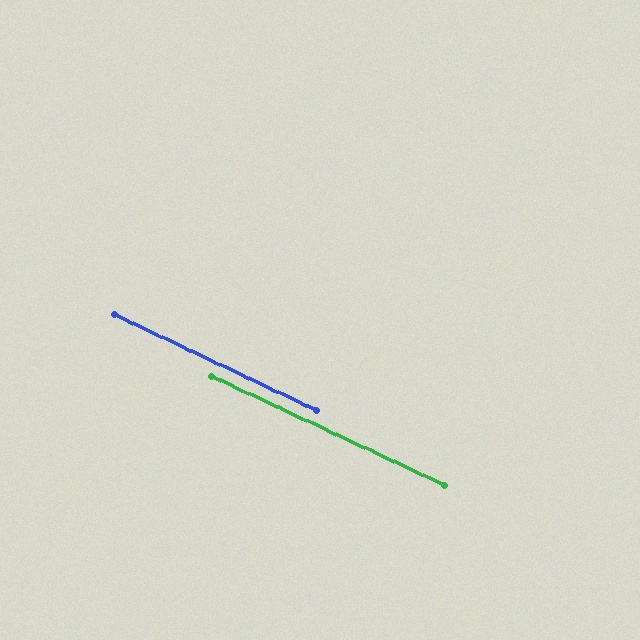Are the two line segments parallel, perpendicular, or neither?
Parallel — their directions differ by only 0.3°.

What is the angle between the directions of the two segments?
Approximately 0 degrees.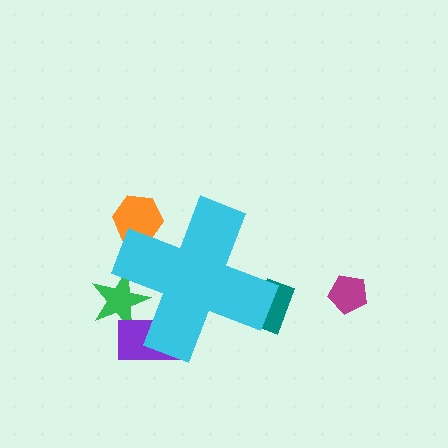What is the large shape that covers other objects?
A cyan cross.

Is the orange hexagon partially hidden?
Yes, the orange hexagon is partially hidden behind the cyan cross.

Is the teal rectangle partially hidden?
Yes, the teal rectangle is partially hidden behind the cyan cross.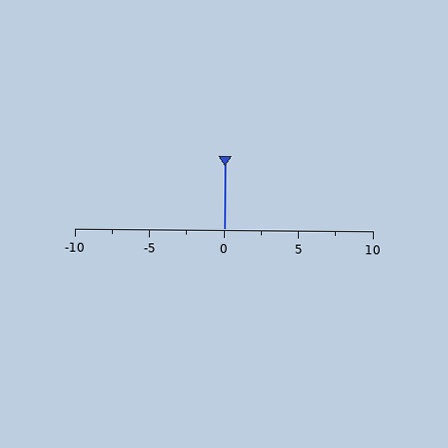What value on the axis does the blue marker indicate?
The marker indicates approximately 0.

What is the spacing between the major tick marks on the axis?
The major ticks are spaced 5 apart.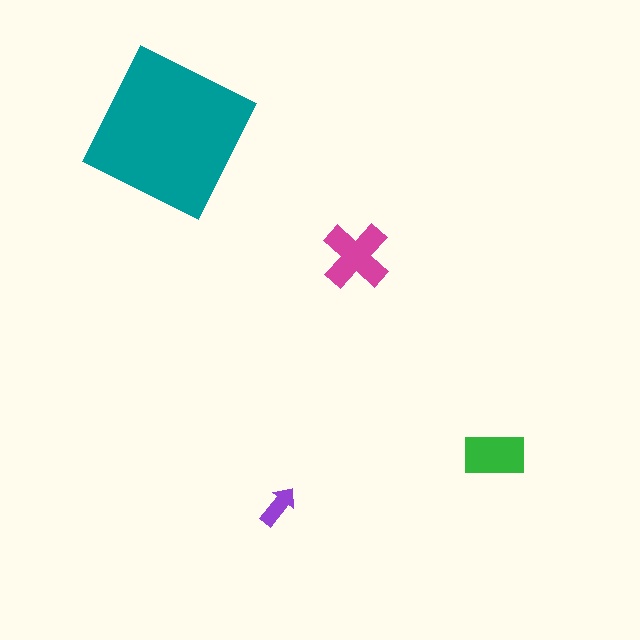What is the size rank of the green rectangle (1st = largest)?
3rd.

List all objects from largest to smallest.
The teal square, the magenta cross, the green rectangle, the purple arrow.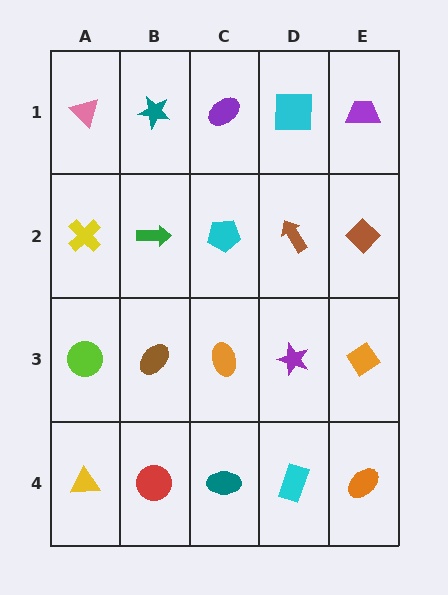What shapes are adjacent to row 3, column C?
A cyan pentagon (row 2, column C), a teal ellipse (row 4, column C), a brown ellipse (row 3, column B), a purple star (row 3, column D).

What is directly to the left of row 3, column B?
A lime circle.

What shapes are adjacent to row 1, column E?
A brown diamond (row 2, column E), a cyan square (row 1, column D).